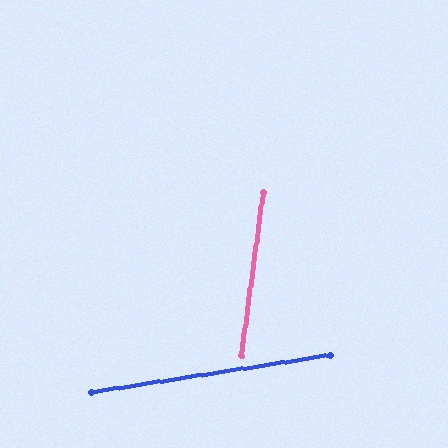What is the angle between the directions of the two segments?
Approximately 74 degrees.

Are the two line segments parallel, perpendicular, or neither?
Neither parallel nor perpendicular — they differ by about 74°.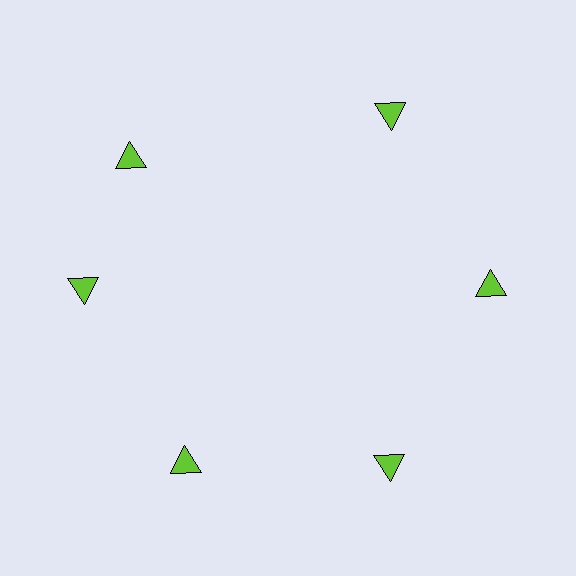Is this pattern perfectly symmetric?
No. The 6 lime triangles are arranged in a ring, but one element near the 11 o'clock position is rotated out of alignment along the ring, breaking the 6-fold rotational symmetry.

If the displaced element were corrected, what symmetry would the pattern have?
It would have 6-fold rotational symmetry — the pattern would map onto itself every 60 degrees.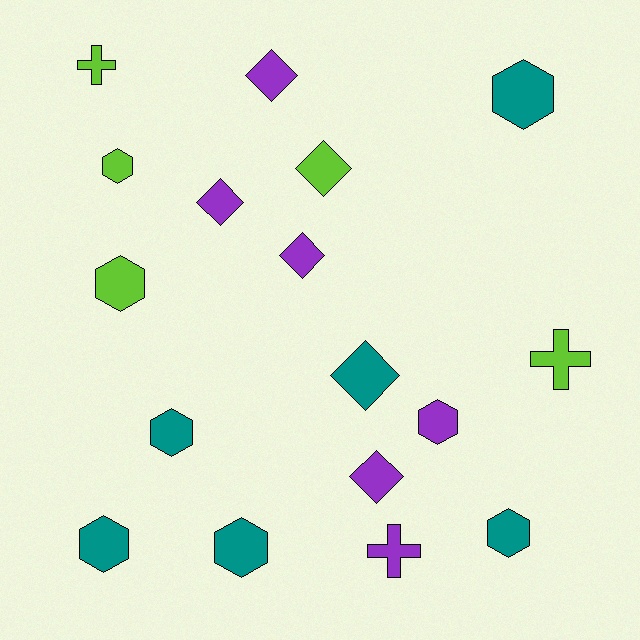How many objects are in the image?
There are 17 objects.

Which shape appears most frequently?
Hexagon, with 8 objects.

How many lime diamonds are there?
There is 1 lime diamond.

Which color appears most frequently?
Purple, with 6 objects.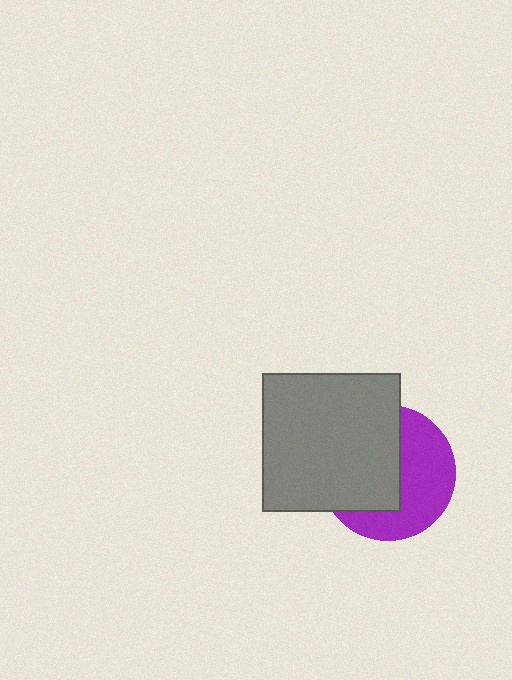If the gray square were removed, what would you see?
You would see the complete purple circle.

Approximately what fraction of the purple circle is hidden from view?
Roughly 52% of the purple circle is hidden behind the gray square.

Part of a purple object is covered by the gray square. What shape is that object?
It is a circle.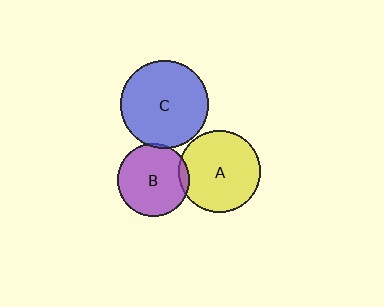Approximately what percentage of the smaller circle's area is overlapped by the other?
Approximately 5%.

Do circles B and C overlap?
Yes.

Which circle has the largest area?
Circle C (blue).